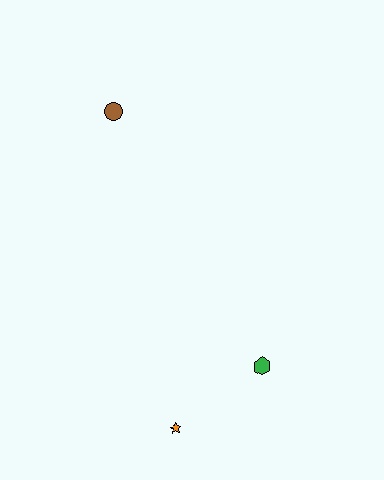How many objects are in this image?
There are 3 objects.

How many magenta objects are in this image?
There are no magenta objects.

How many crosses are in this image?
There are no crosses.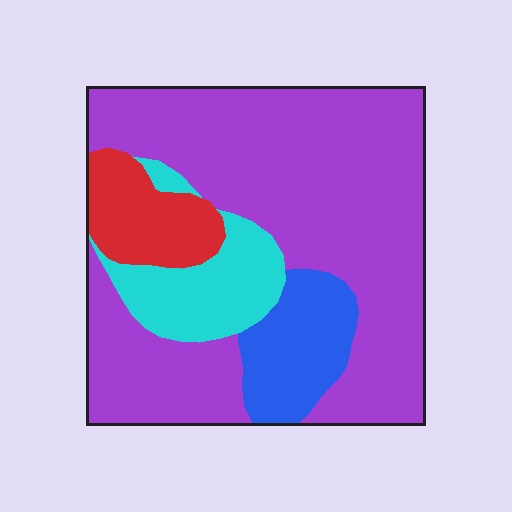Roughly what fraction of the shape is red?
Red covers roughly 10% of the shape.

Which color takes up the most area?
Purple, at roughly 65%.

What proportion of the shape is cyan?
Cyan takes up about one eighth (1/8) of the shape.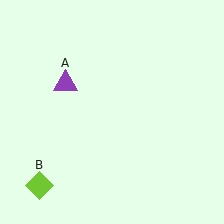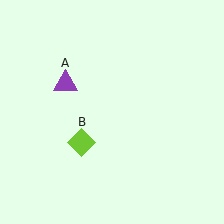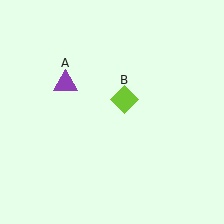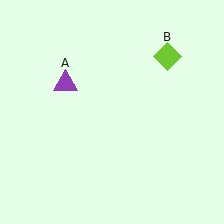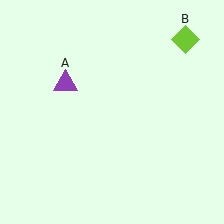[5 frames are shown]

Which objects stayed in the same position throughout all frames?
Purple triangle (object A) remained stationary.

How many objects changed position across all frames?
1 object changed position: lime diamond (object B).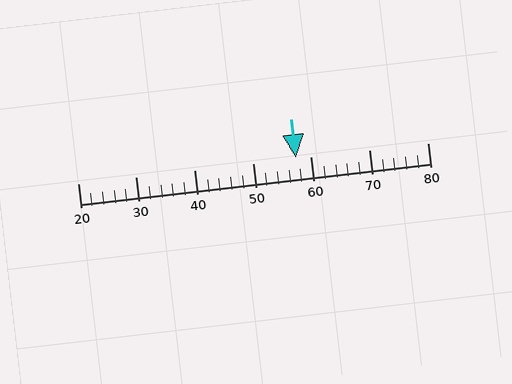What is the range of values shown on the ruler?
The ruler shows values from 20 to 80.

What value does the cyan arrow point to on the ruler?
The cyan arrow points to approximately 57.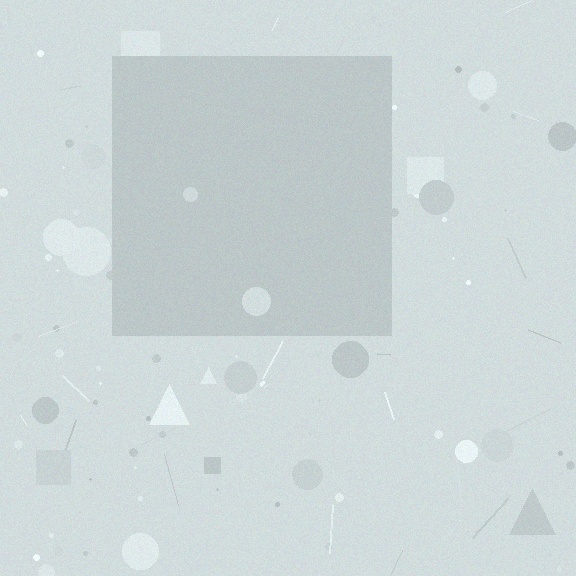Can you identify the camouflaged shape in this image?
The camouflaged shape is a square.